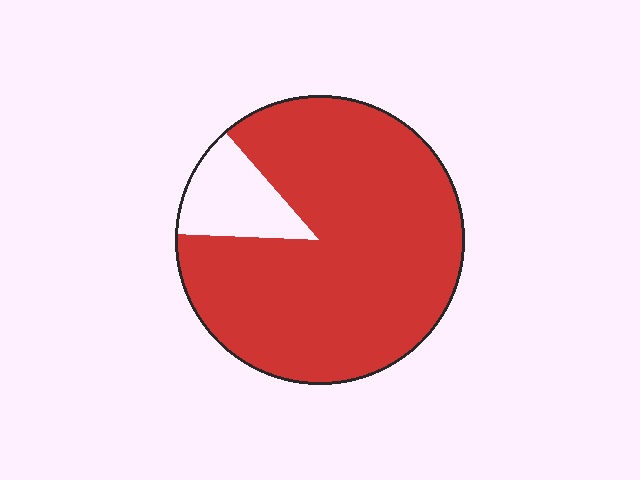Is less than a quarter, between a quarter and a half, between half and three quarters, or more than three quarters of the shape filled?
More than three quarters.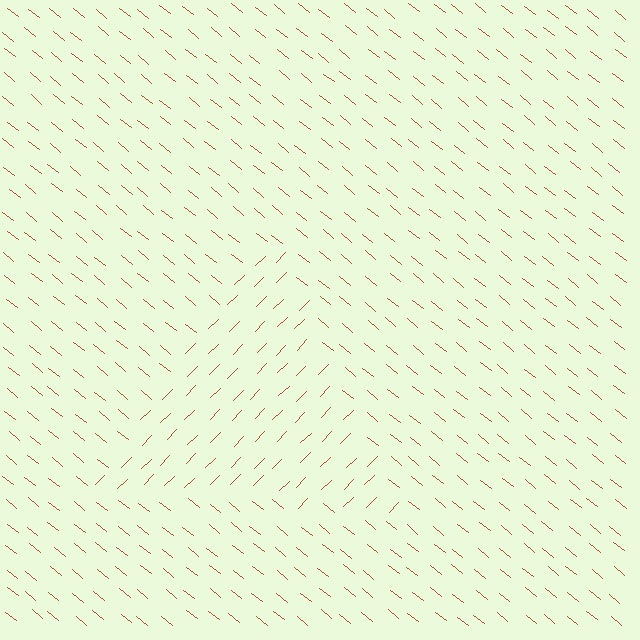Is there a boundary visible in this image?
Yes, there is a texture boundary formed by a change in line orientation.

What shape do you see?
I see a triangle.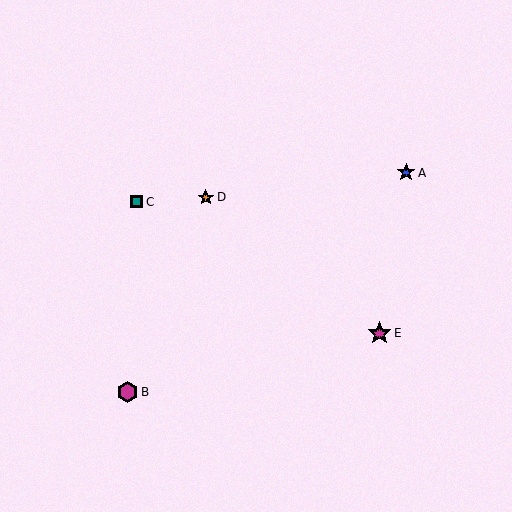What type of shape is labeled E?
Shape E is a magenta star.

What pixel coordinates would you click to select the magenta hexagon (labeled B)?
Click at (127, 392) to select the magenta hexagon B.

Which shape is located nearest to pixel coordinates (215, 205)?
The orange star (labeled D) at (206, 197) is nearest to that location.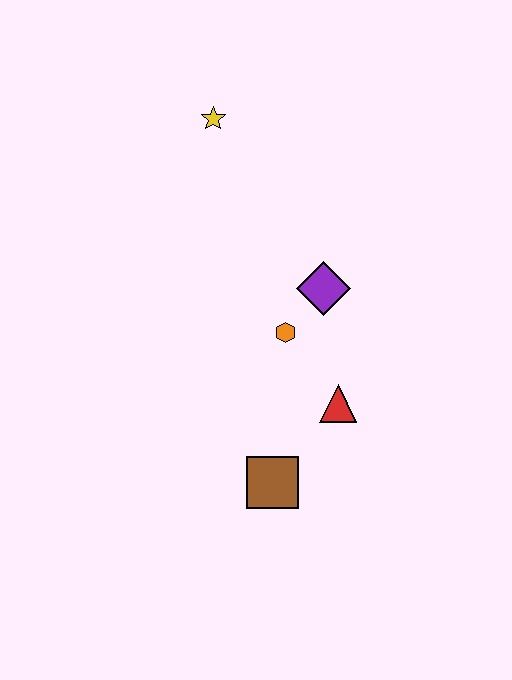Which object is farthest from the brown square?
The yellow star is farthest from the brown square.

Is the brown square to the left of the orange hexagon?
Yes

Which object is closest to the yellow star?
The purple diamond is closest to the yellow star.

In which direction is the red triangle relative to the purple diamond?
The red triangle is below the purple diamond.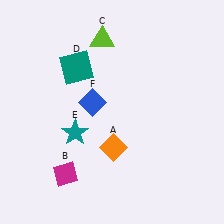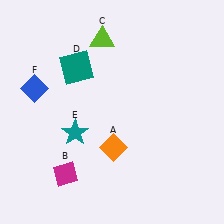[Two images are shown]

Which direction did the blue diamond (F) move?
The blue diamond (F) moved left.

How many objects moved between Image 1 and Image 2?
1 object moved between the two images.